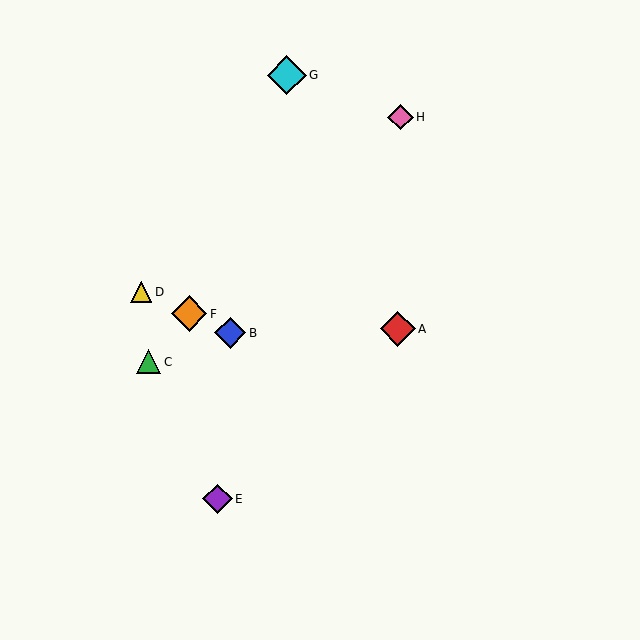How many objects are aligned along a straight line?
3 objects (B, D, F) are aligned along a straight line.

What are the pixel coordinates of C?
Object C is at (148, 362).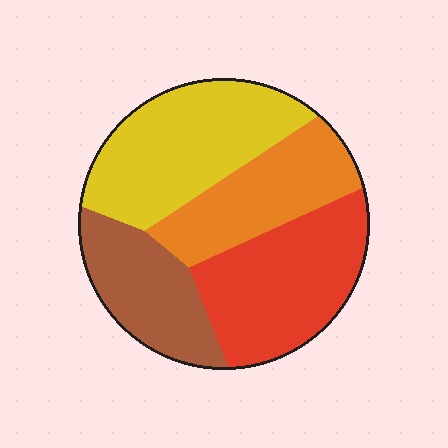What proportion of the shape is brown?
Brown takes up about one fifth (1/5) of the shape.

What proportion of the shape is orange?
Orange takes up about one fifth (1/5) of the shape.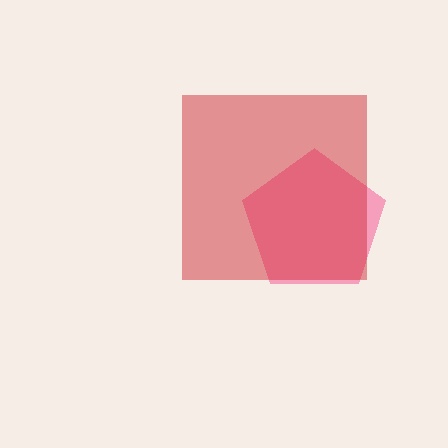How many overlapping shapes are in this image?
There are 2 overlapping shapes in the image.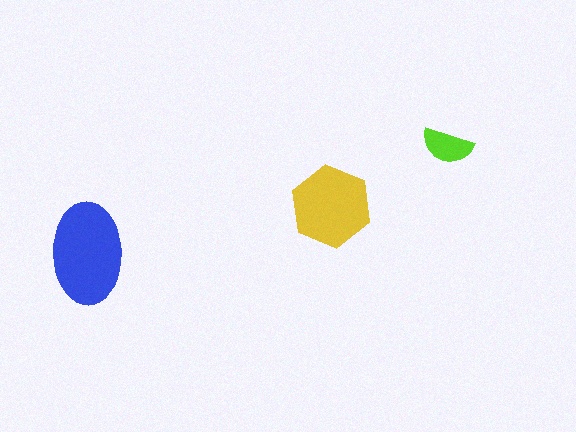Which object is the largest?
The blue ellipse.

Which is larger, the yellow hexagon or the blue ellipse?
The blue ellipse.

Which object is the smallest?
The lime semicircle.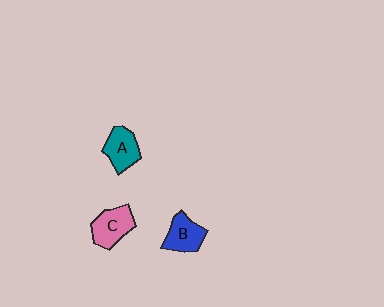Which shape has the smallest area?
Shape B (blue).